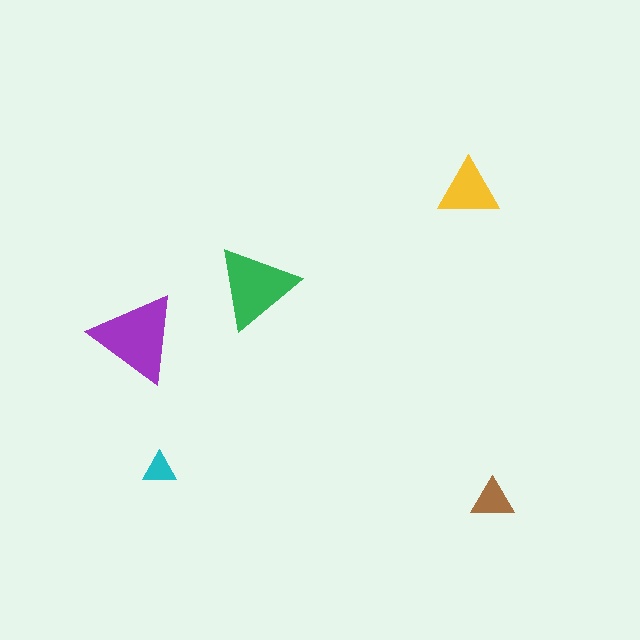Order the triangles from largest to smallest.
the purple one, the green one, the yellow one, the brown one, the cyan one.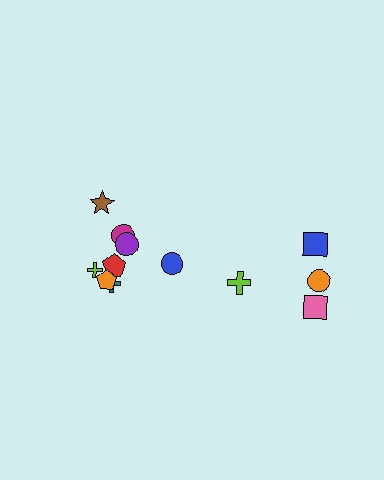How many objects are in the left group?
There are 8 objects.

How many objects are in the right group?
There are 4 objects.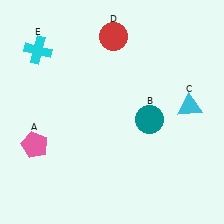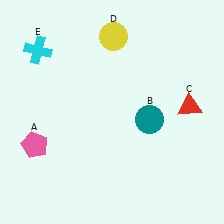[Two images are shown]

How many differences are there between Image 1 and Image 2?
There are 2 differences between the two images.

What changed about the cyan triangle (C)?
In Image 1, C is cyan. In Image 2, it changed to red.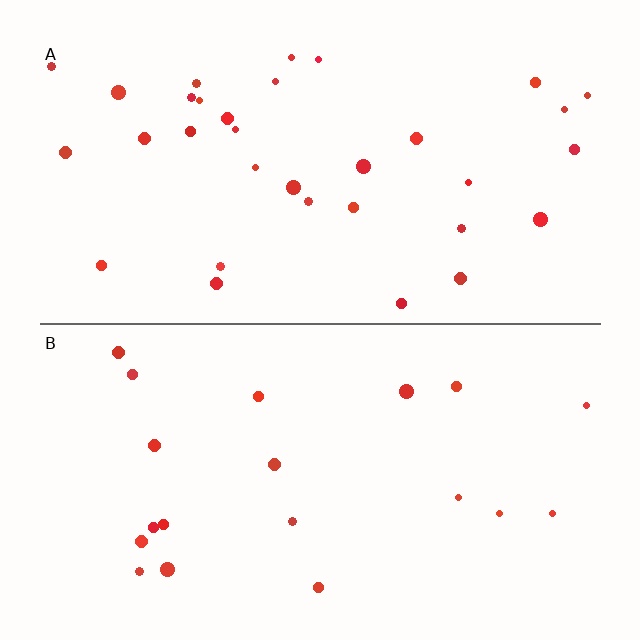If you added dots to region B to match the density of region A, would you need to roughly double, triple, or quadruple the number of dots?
Approximately double.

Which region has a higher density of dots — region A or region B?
A (the top).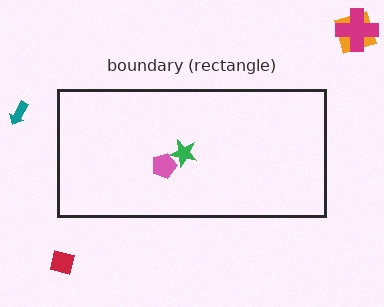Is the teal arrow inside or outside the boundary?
Outside.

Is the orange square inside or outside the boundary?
Outside.